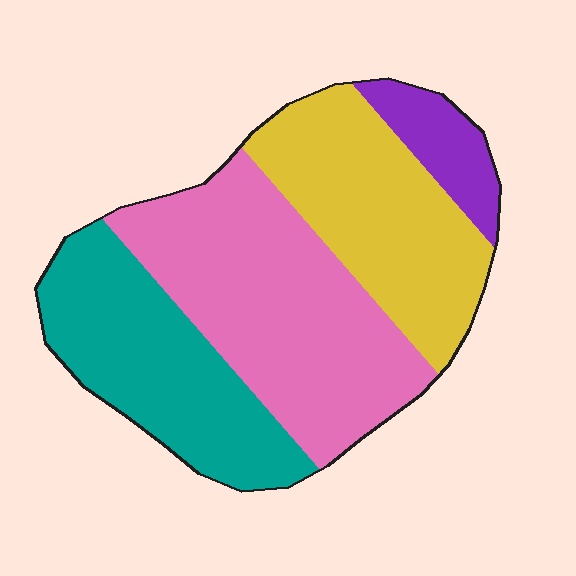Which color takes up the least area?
Purple, at roughly 10%.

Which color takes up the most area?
Pink, at roughly 40%.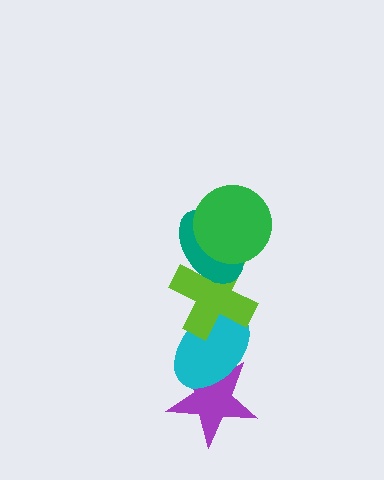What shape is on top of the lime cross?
The teal ellipse is on top of the lime cross.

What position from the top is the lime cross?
The lime cross is 3rd from the top.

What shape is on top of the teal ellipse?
The green circle is on top of the teal ellipse.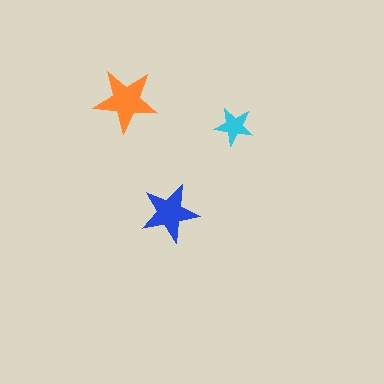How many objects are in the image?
There are 3 objects in the image.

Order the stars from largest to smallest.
the orange one, the blue one, the cyan one.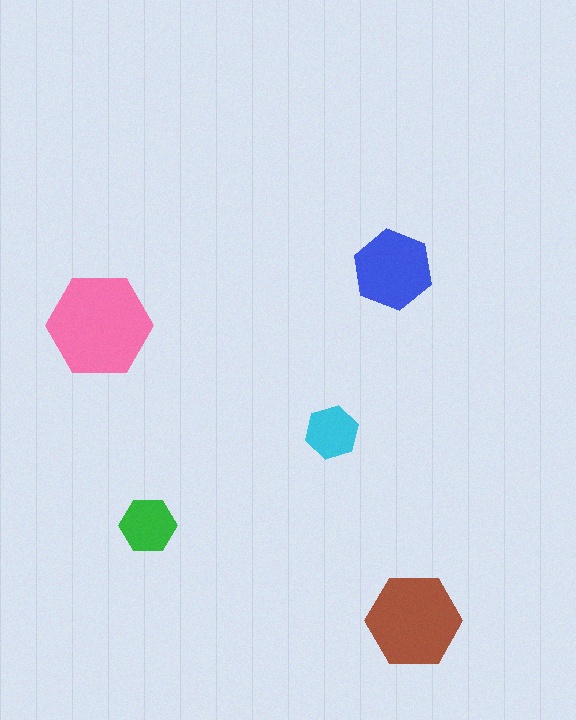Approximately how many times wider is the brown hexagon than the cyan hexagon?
About 2 times wider.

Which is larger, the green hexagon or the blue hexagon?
The blue one.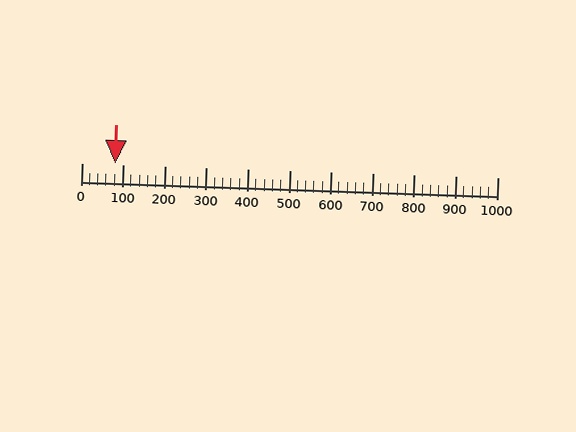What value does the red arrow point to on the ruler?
The red arrow points to approximately 80.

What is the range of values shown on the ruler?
The ruler shows values from 0 to 1000.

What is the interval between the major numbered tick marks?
The major tick marks are spaced 100 units apart.